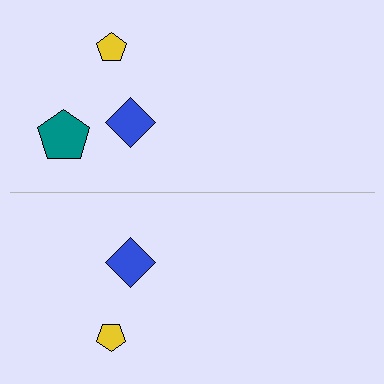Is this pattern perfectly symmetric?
No, the pattern is not perfectly symmetric. A teal pentagon is missing from the bottom side.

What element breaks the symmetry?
A teal pentagon is missing from the bottom side.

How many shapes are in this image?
There are 5 shapes in this image.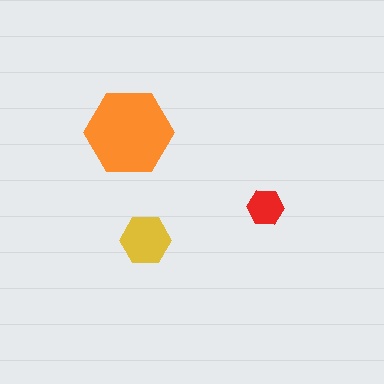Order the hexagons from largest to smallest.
the orange one, the yellow one, the red one.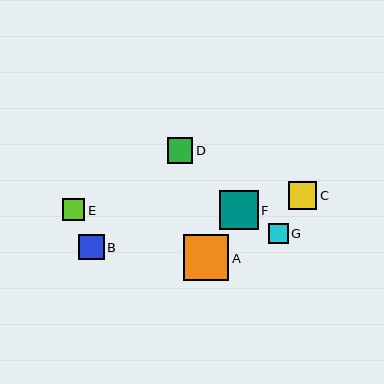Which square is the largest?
Square A is the largest with a size of approximately 45 pixels.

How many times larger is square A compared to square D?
Square A is approximately 1.8 times the size of square D.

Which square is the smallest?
Square G is the smallest with a size of approximately 20 pixels.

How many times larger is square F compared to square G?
Square F is approximately 1.9 times the size of square G.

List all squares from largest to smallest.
From largest to smallest: A, F, C, D, B, E, G.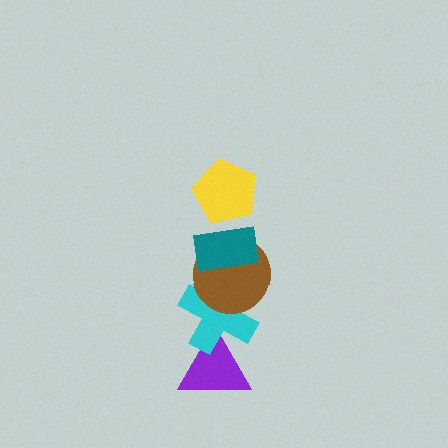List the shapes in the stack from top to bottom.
From top to bottom: the yellow pentagon, the teal rectangle, the brown circle, the cyan cross, the purple triangle.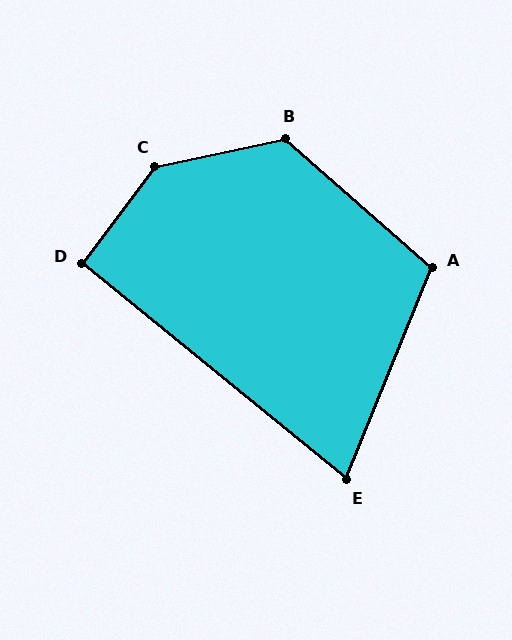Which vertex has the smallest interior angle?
E, at approximately 73 degrees.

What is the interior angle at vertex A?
Approximately 109 degrees (obtuse).